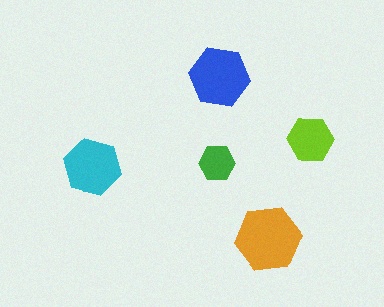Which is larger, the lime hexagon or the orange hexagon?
The orange one.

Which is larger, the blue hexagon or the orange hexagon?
The orange one.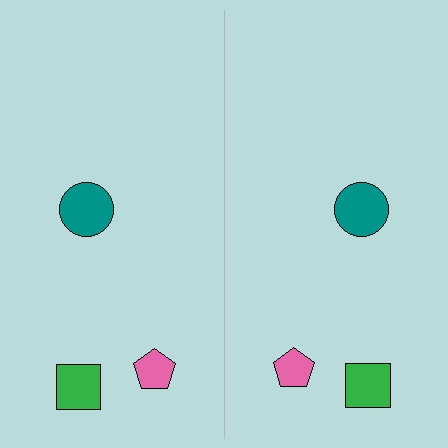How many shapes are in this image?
There are 6 shapes in this image.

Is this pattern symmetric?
Yes, this pattern has bilateral (reflection) symmetry.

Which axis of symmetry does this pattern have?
The pattern has a vertical axis of symmetry running through the center of the image.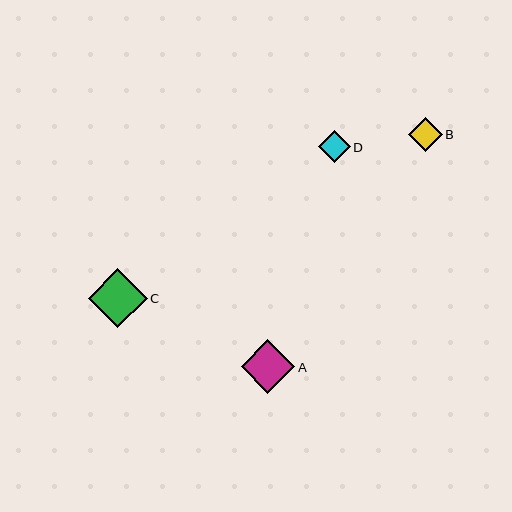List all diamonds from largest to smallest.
From largest to smallest: C, A, B, D.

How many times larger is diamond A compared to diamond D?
Diamond A is approximately 1.7 times the size of diamond D.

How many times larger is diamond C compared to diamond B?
Diamond C is approximately 1.8 times the size of diamond B.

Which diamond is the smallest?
Diamond D is the smallest with a size of approximately 32 pixels.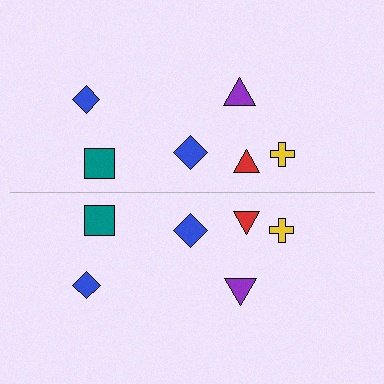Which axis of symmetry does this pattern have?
The pattern has a horizontal axis of symmetry running through the center of the image.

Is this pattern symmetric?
Yes, this pattern has bilateral (reflection) symmetry.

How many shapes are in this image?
There are 12 shapes in this image.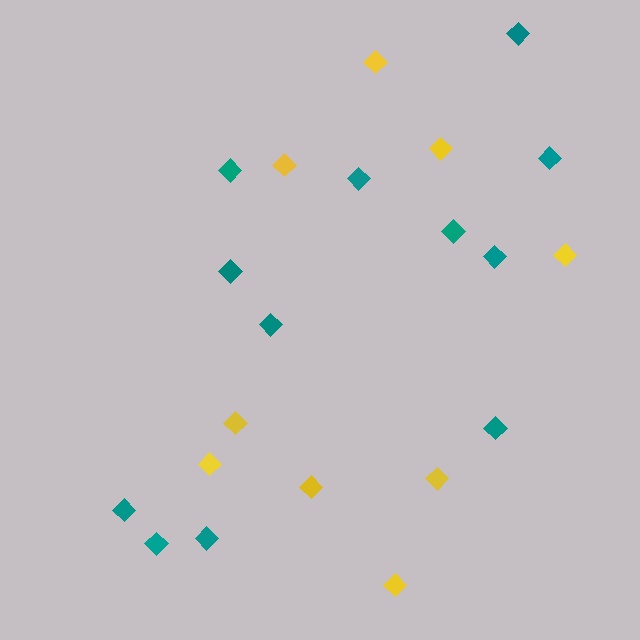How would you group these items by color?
There are 2 groups: one group of teal diamonds (12) and one group of yellow diamonds (9).